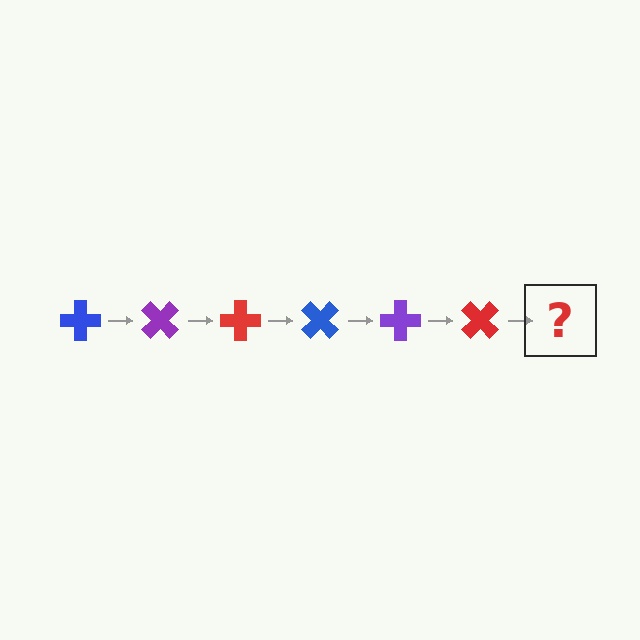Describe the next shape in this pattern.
It should be a blue cross, rotated 270 degrees from the start.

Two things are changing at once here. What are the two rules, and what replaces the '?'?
The two rules are that it rotates 45 degrees each step and the color cycles through blue, purple, and red. The '?' should be a blue cross, rotated 270 degrees from the start.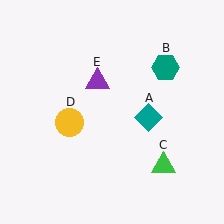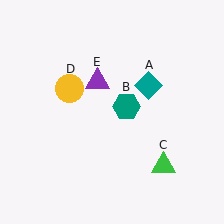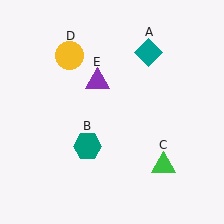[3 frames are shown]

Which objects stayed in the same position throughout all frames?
Green triangle (object C) and purple triangle (object E) remained stationary.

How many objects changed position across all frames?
3 objects changed position: teal diamond (object A), teal hexagon (object B), yellow circle (object D).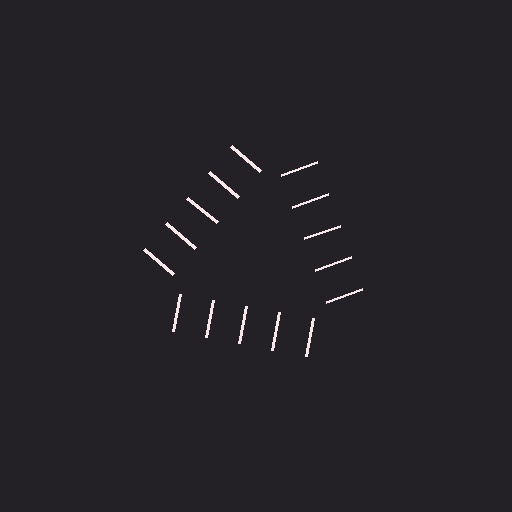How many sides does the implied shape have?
3 sides — the line-ends trace a triangle.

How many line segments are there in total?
15 — 5 along each of the 3 edges.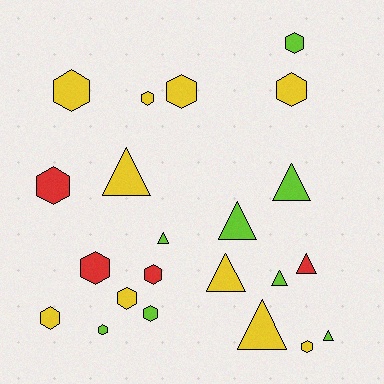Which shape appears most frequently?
Hexagon, with 13 objects.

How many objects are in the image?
There are 22 objects.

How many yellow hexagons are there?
There are 7 yellow hexagons.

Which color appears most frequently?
Yellow, with 10 objects.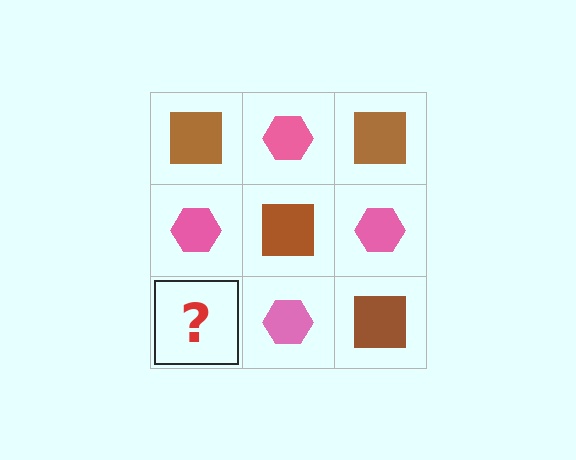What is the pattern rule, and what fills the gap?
The rule is that it alternates brown square and pink hexagon in a checkerboard pattern. The gap should be filled with a brown square.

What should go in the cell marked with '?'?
The missing cell should contain a brown square.